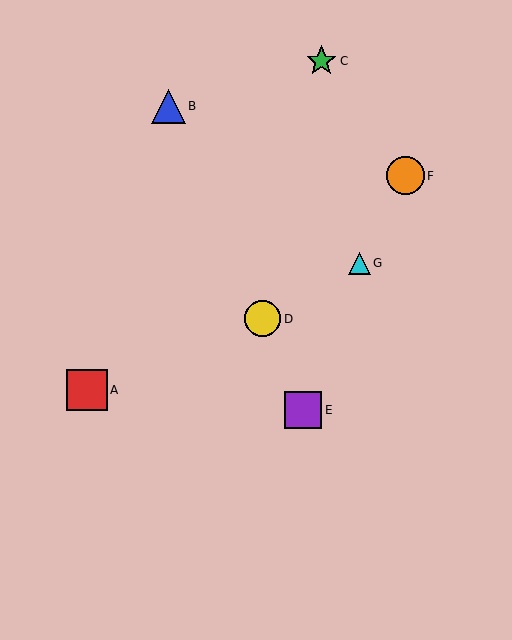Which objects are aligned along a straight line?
Objects B, D, E are aligned along a straight line.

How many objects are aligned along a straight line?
3 objects (B, D, E) are aligned along a straight line.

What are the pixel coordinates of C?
Object C is at (321, 61).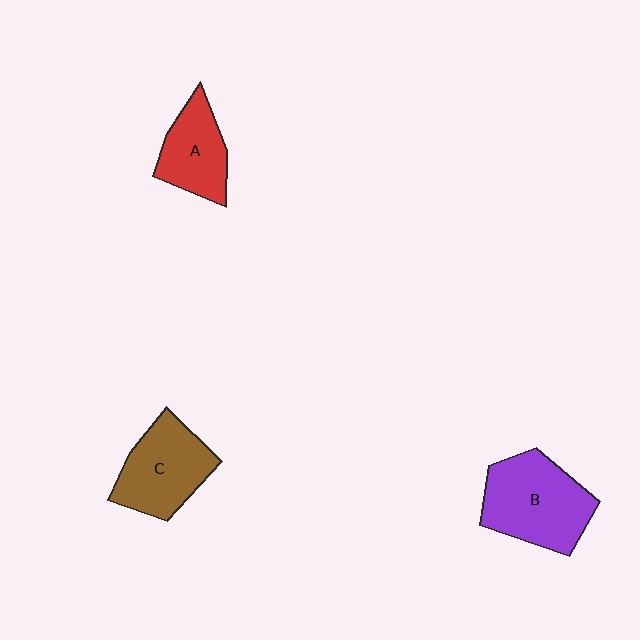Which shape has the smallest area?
Shape A (red).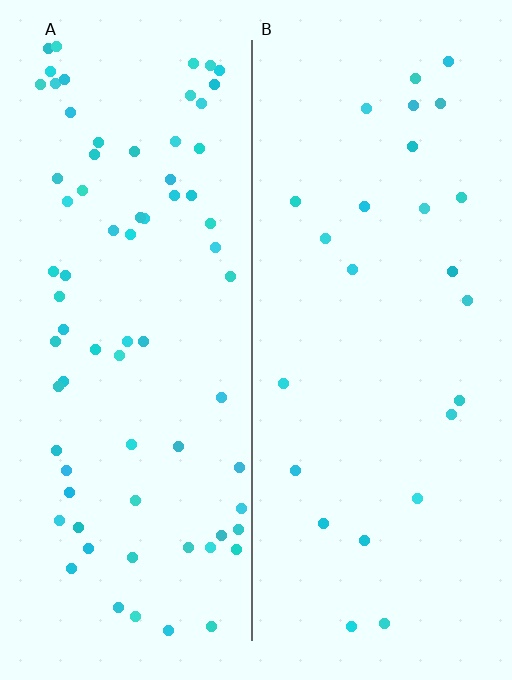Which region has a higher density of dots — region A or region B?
A (the left).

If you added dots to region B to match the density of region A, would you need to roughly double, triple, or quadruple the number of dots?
Approximately triple.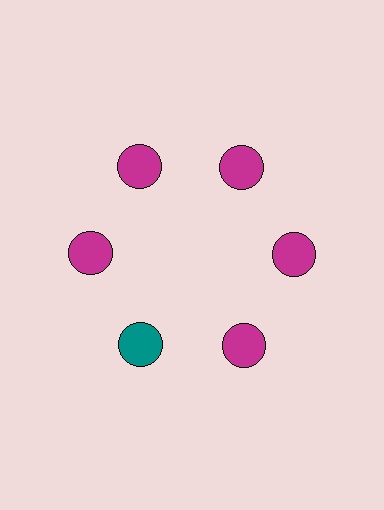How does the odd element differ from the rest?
It has a different color: teal instead of magenta.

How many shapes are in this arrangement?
There are 6 shapes arranged in a ring pattern.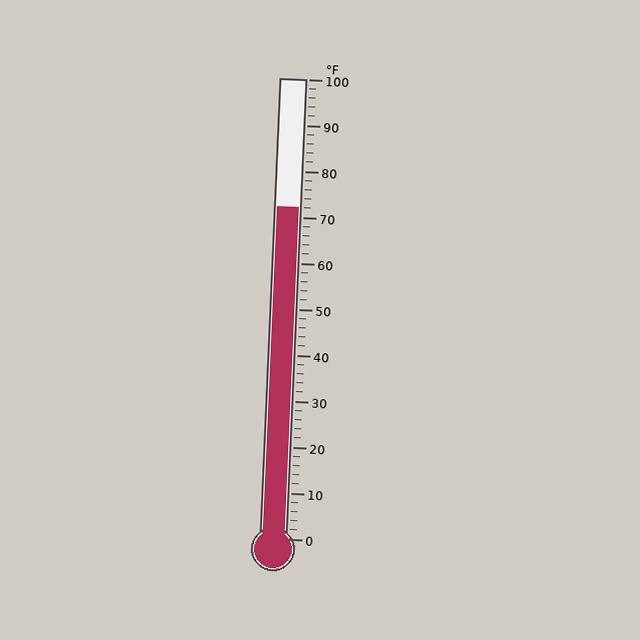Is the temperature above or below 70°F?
The temperature is above 70°F.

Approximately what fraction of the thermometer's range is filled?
The thermometer is filled to approximately 70% of its range.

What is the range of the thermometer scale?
The thermometer scale ranges from 0°F to 100°F.